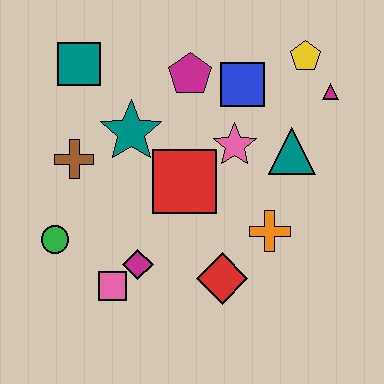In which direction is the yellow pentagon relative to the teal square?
The yellow pentagon is to the right of the teal square.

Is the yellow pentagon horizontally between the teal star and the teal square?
No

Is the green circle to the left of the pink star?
Yes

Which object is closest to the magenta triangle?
The yellow pentagon is closest to the magenta triangle.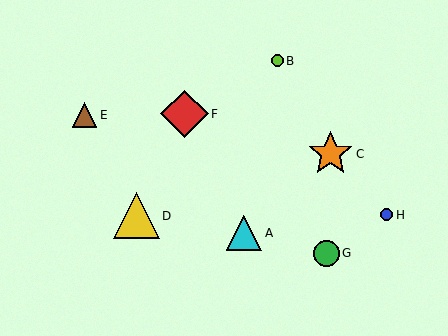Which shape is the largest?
The red diamond (labeled F) is the largest.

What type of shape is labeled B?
Shape B is a lime circle.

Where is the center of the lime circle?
The center of the lime circle is at (277, 61).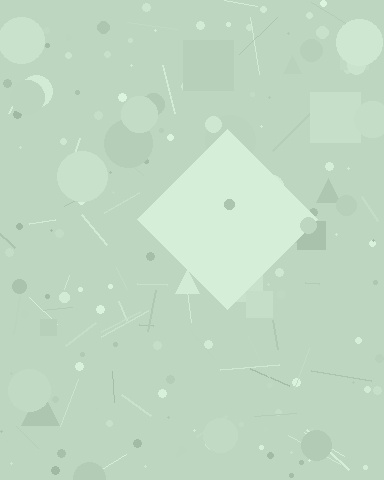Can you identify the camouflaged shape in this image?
The camouflaged shape is a diamond.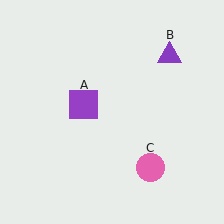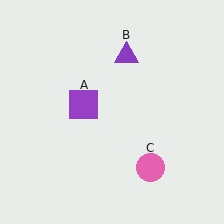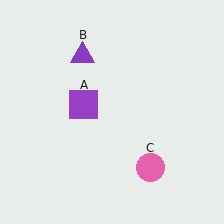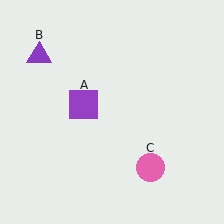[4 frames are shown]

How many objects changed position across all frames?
1 object changed position: purple triangle (object B).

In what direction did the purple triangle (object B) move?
The purple triangle (object B) moved left.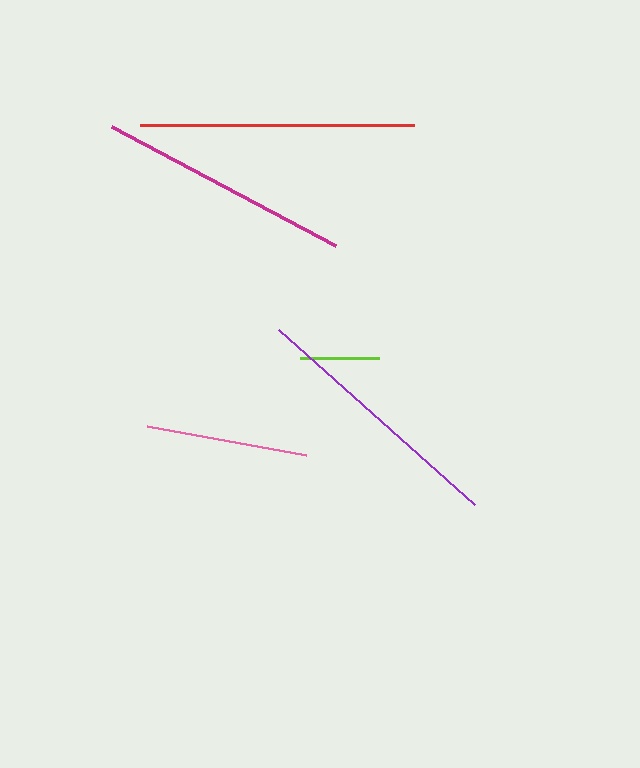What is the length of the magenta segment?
The magenta segment is approximately 254 pixels long.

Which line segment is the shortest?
The lime line is the shortest at approximately 80 pixels.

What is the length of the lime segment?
The lime segment is approximately 80 pixels long.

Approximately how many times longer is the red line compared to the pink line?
The red line is approximately 1.7 times the length of the pink line.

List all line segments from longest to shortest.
From longest to shortest: red, purple, magenta, pink, lime.